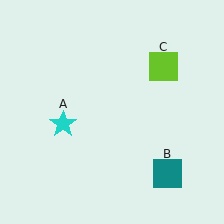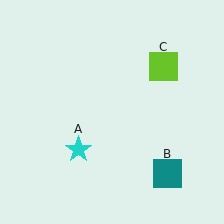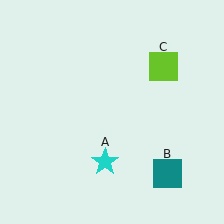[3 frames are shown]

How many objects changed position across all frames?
1 object changed position: cyan star (object A).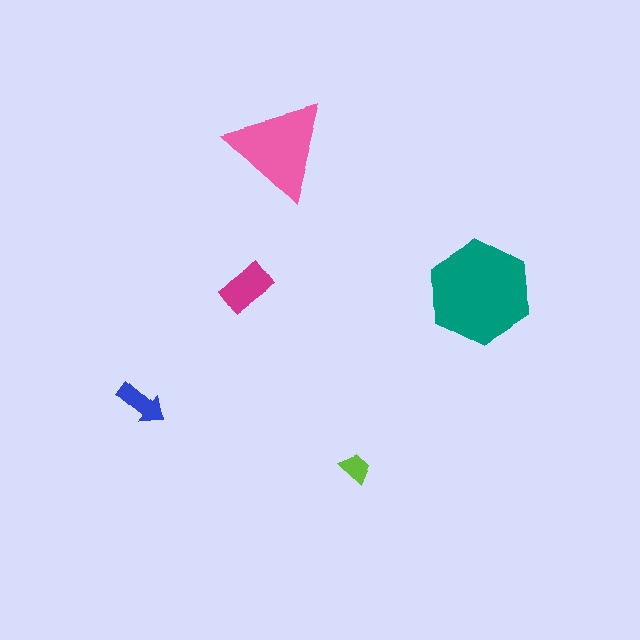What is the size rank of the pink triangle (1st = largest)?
2nd.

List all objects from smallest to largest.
The lime trapezoid, the blue arrow, the magenta rectangle, the pink triangle, the teal hexagon.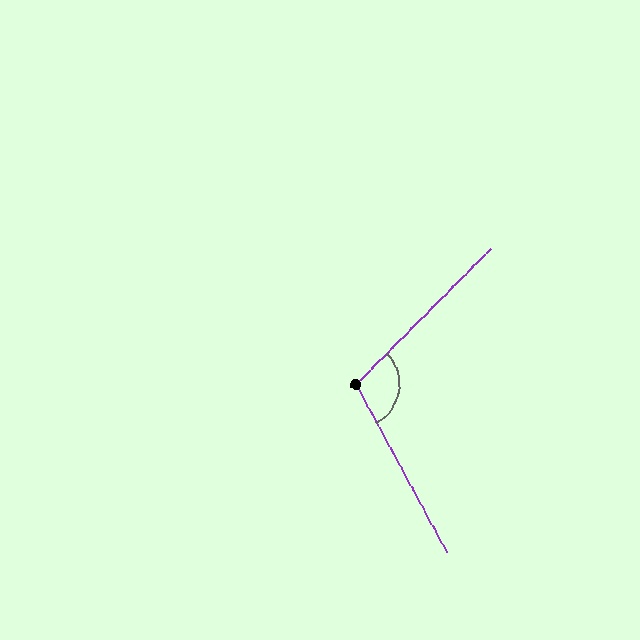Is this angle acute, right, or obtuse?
It is obtuse.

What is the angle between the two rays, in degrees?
Approximately 107 degrees.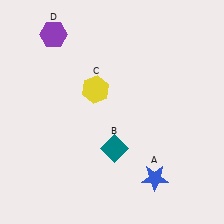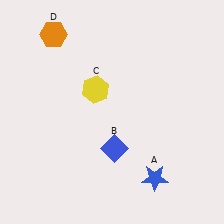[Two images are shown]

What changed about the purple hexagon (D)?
In Image 1, D is purple. In Image 2, it changed to orange.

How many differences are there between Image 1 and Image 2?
There are 2 differences between the two images.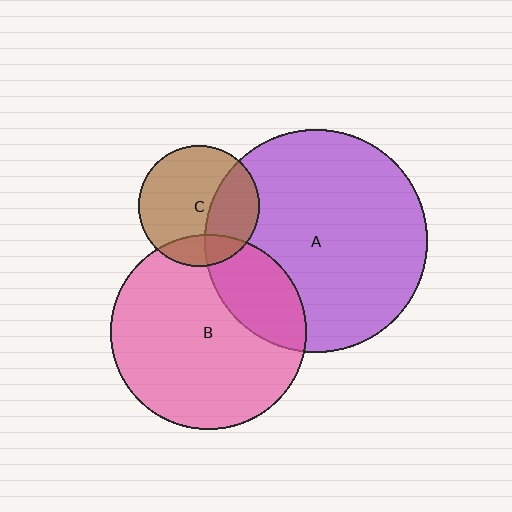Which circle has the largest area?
Circle A (purple).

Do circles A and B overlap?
Yes.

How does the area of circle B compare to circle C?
Approximately 2.6 times.